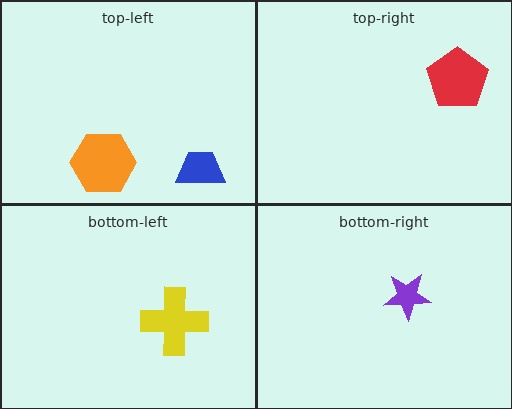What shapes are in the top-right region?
The red pentagon.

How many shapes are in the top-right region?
1.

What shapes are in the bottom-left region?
The yellow cross.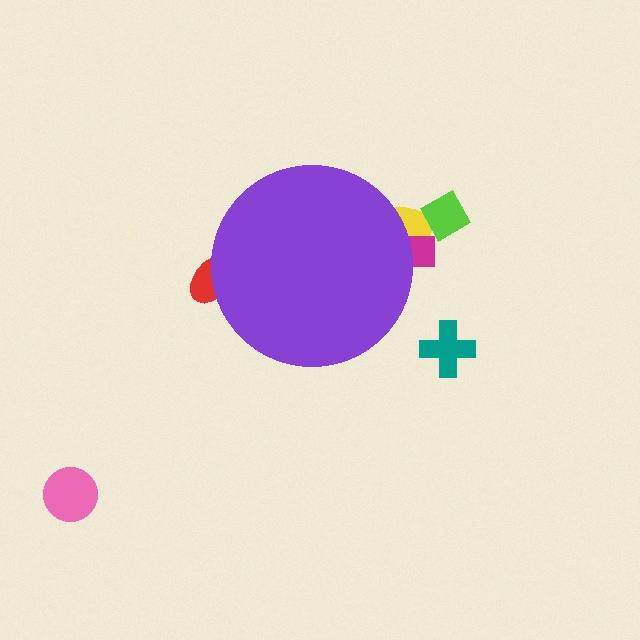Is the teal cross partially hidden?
No, the teal cross is fully visible.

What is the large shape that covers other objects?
A purple circle.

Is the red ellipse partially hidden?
Yes, the red ellipse is partially hidden behind the purple circle.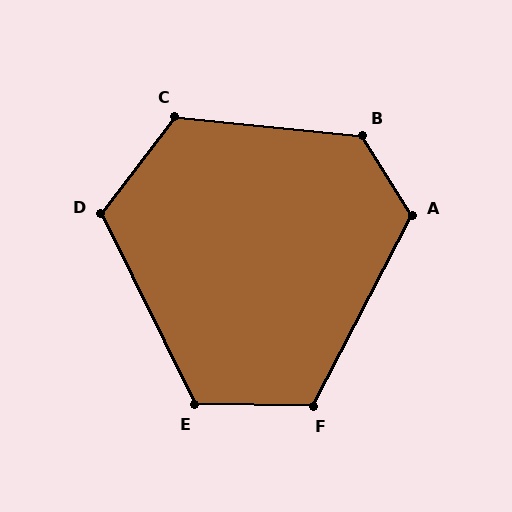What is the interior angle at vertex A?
Approximately 121 degrees (obtuse).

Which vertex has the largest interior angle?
B, at approximately 127 degrees.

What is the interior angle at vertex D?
Approximately 116 degrees (obtuse).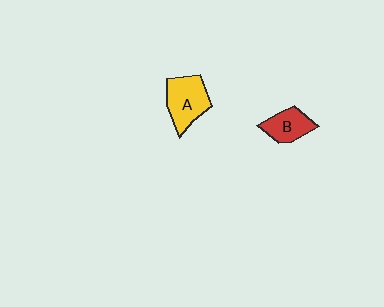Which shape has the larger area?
Shape A (yellow).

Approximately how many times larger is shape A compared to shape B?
Approximately 1.4 times.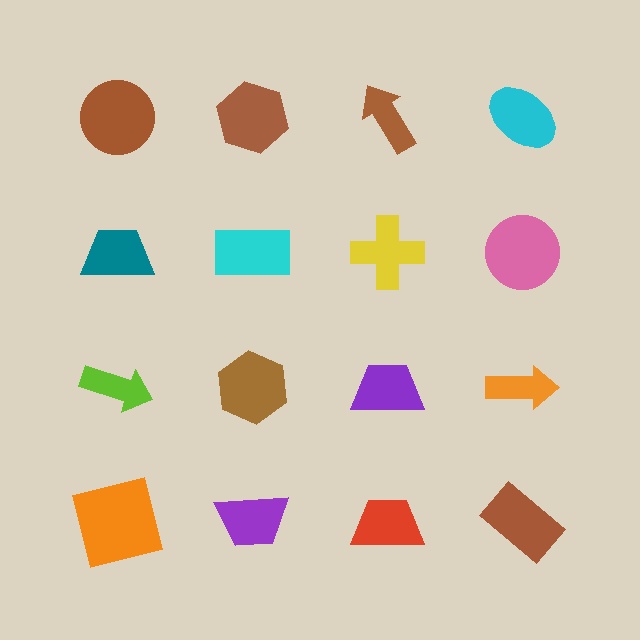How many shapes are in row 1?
4 shapes.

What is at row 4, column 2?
A purple trapezoid.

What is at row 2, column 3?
A yellow cross.